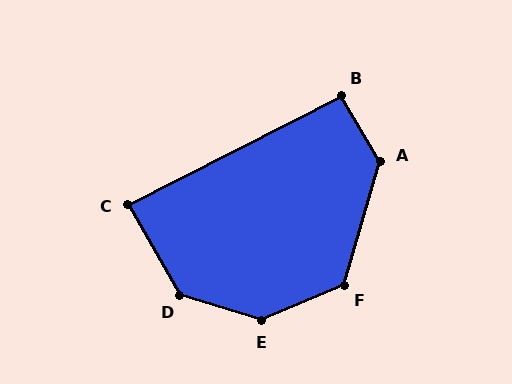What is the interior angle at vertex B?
Approximately 94 degrees (approximately right).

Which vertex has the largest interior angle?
E, at approximately 140 degrees.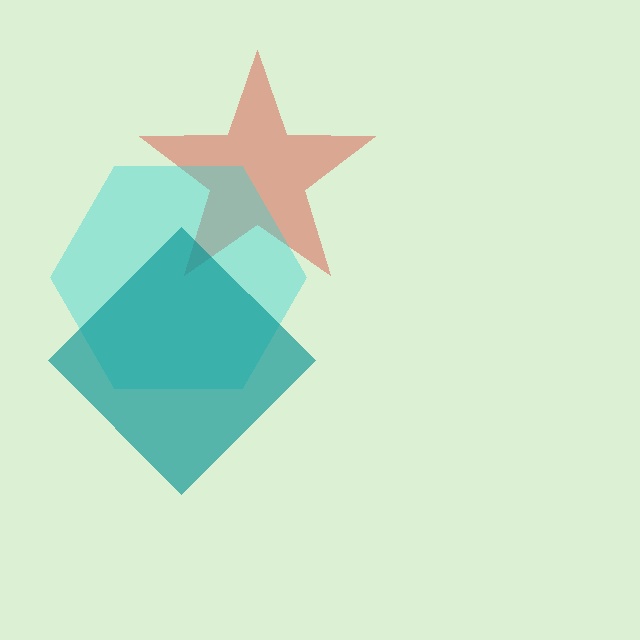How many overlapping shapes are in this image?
There are 3 overlapping shapes in the image.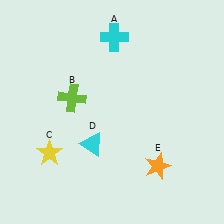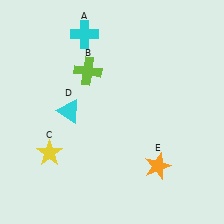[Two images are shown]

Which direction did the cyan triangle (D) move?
The cyan triangle (D) moved up.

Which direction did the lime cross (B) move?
The lime cross (B) moved up.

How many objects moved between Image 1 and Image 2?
3 objects moved between the two images.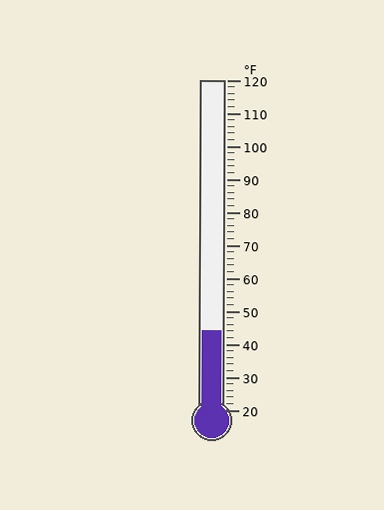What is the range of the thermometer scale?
The thermometer scale ranges from 20°F to 120°F.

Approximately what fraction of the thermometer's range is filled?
The thermometer is filled to approximately 25% of its range.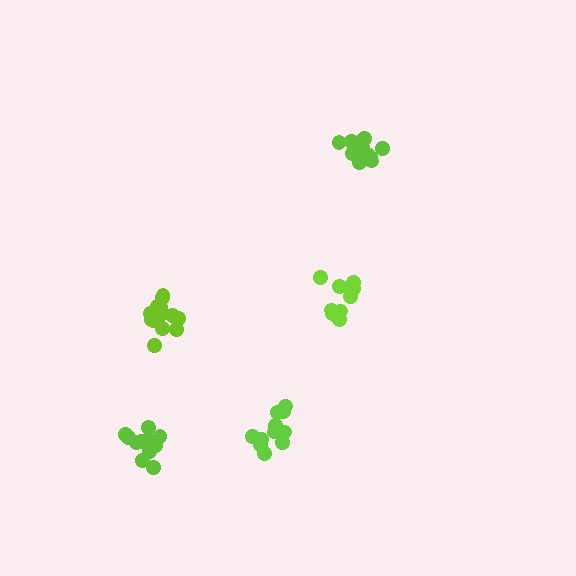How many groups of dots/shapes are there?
There are 5 groups.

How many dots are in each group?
Group 1: 12 dots, Group 2: 9 dots, Group 3: 12 dots, Group 4: 13 dots, Group 5: 11 dots (57 total).